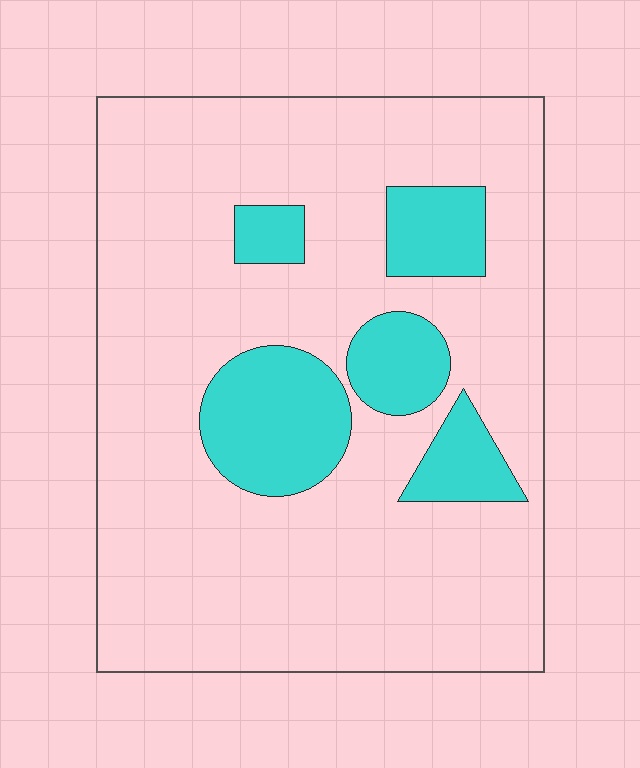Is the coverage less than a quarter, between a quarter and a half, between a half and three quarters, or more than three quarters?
Less than a quarter.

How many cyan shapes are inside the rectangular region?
5.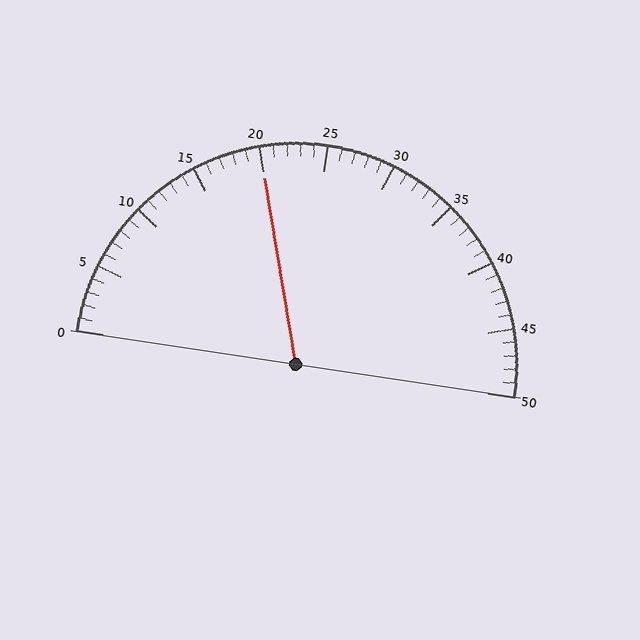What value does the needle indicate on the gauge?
The needle indicates approximately 20.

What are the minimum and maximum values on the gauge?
The gauge ranges from 0 to 50.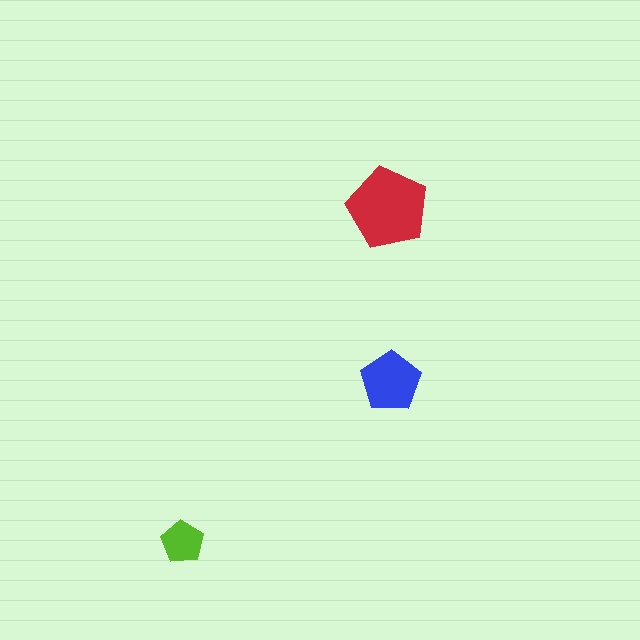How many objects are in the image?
There are 3 objects in the image.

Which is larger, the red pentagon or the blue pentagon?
The red one.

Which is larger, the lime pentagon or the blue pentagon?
The blue one.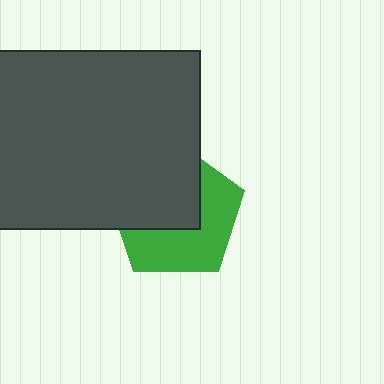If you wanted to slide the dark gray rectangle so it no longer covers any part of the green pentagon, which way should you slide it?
Slide it toward the upper-left — that is the most direct way to separate the two shapes.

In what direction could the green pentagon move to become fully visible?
The green pentagon could move toward the lower-right. That would shift it out from behind the dark gray rectangle entirely.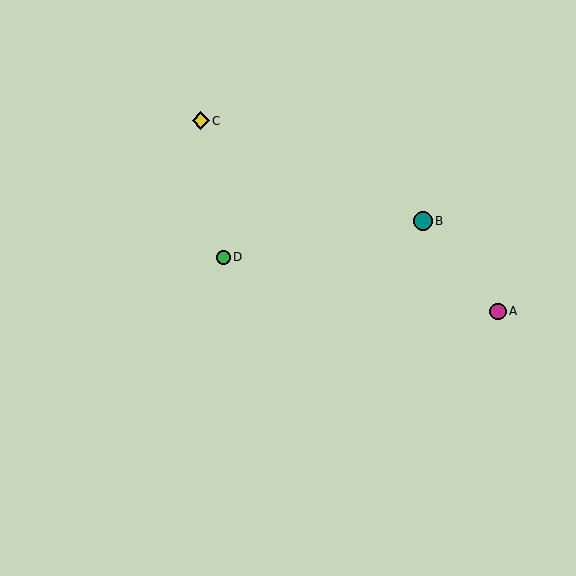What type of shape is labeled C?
Shape C is a yellow diamond.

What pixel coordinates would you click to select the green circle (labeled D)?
Click at (223, 257) to select the green circle D.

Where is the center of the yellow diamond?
The center of the yellow diamond is at (201, 121).